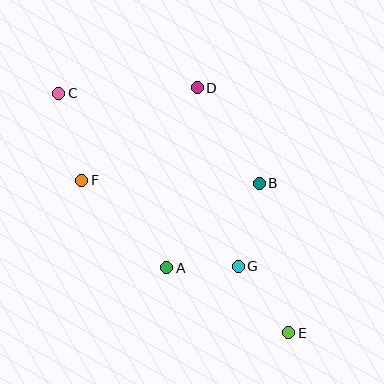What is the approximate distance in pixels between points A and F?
The distance between A and F is approximately 122 pixels.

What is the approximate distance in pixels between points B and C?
The distance between B and C is approximately 220 pixels.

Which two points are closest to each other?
Points A and G are closest to each other.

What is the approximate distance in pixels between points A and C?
The distance between A and C is approximately 205 pixels.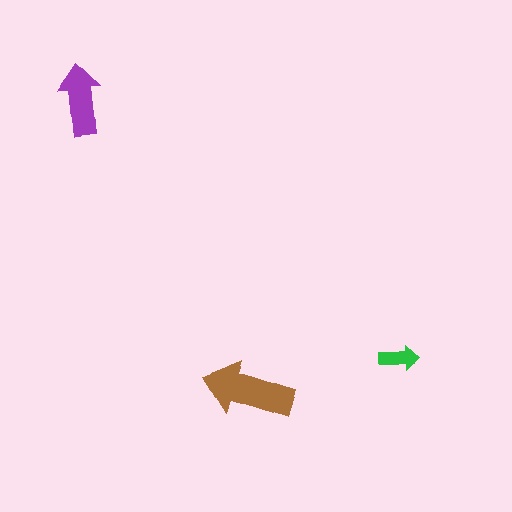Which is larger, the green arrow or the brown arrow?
The brown one.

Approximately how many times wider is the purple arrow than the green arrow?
About 2 times wider.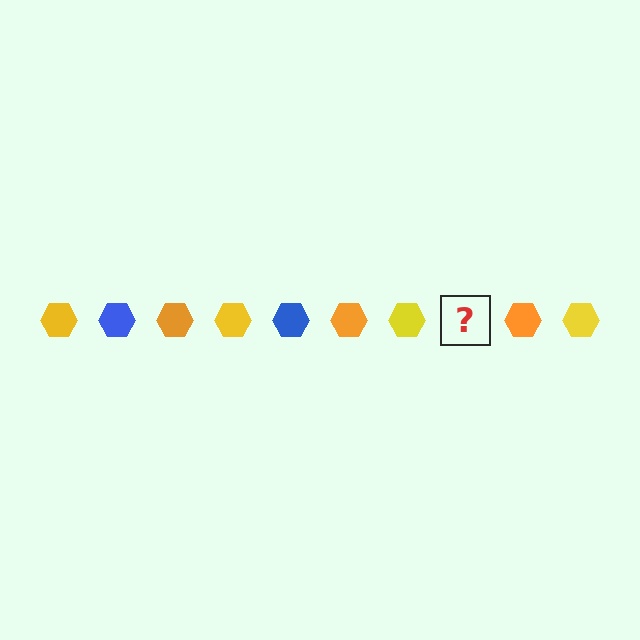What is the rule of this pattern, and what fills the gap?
The rule is that the pattern cycles through yellow, blue, orange hexagons. The gap should be filled with a blue hexagon.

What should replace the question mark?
The question mark should be replaced with a blue hexagon.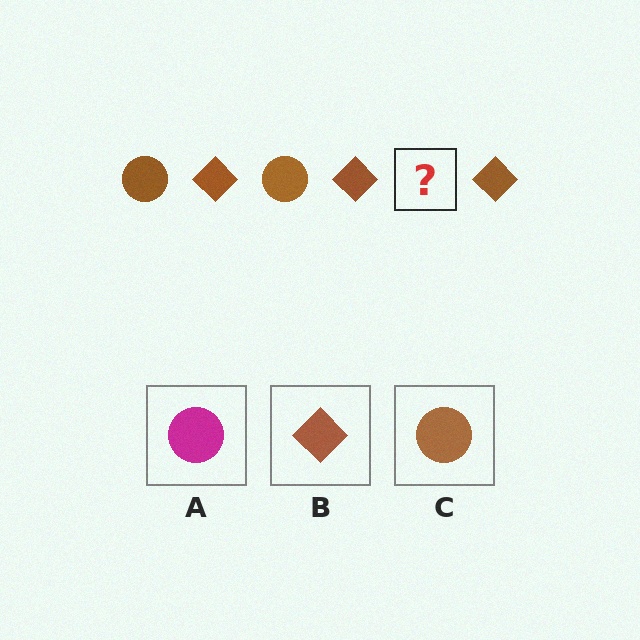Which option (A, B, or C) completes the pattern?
C.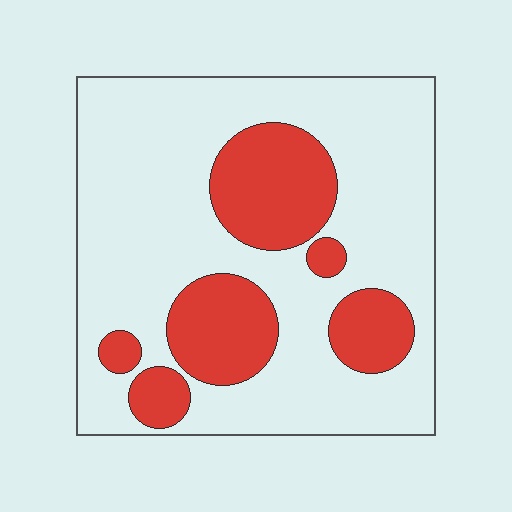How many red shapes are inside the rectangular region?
6.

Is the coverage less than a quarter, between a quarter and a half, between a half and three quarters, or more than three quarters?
Between a quarter and a half.